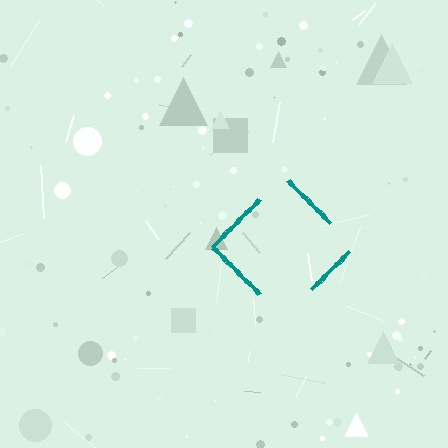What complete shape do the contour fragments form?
The contour fragments form a diamond.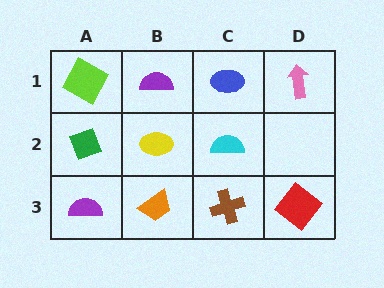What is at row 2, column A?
A green diamond.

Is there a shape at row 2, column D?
No, that cell is empty.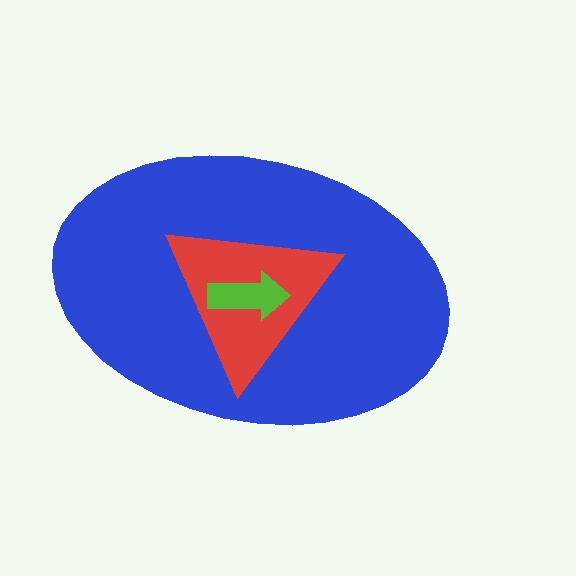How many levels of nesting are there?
3.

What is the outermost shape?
The blue ellipse.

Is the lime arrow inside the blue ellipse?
Yes.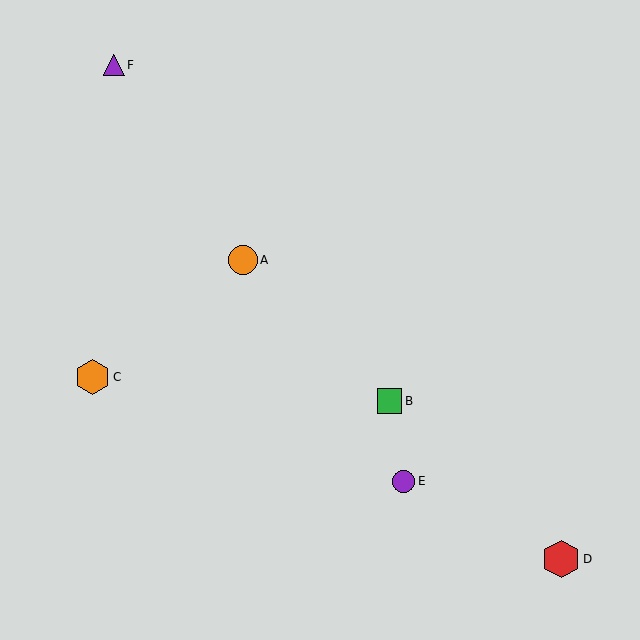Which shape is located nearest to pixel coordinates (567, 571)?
The red hexagon (labeled D) at (561, 559) is nearest to that location.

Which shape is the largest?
The red hexagon (labeled D) is the largest.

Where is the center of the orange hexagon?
The center of the orange hexagon is at (92, 377).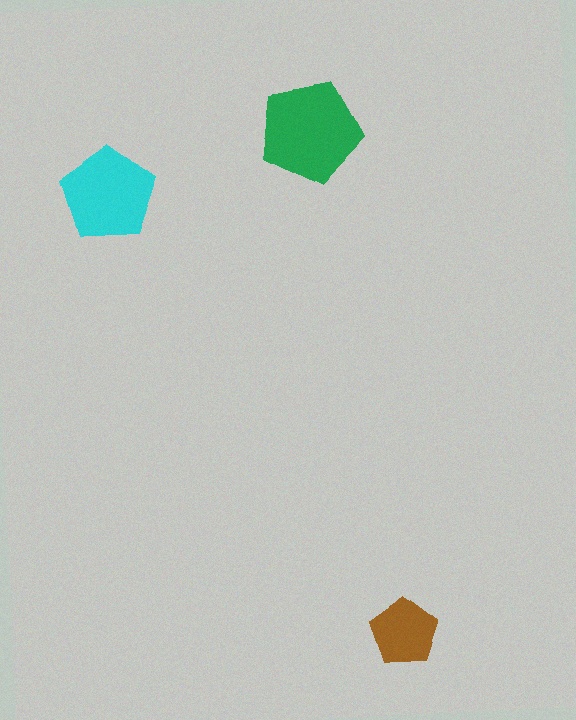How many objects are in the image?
There are 3 objects in the image.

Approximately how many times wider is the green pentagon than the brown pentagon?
About 1.5 times wider.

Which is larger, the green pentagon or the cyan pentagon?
The green one.